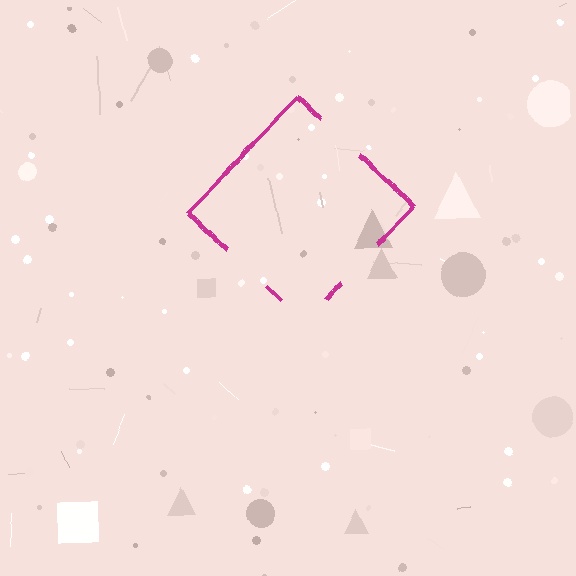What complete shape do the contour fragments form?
The contour fragments form a diamond.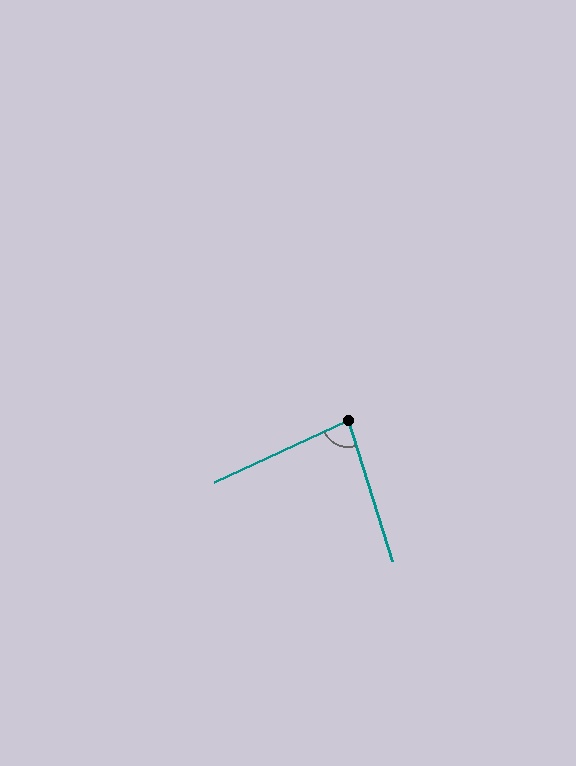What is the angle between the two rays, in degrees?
Approximately 83 degrees.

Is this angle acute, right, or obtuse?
It is acute.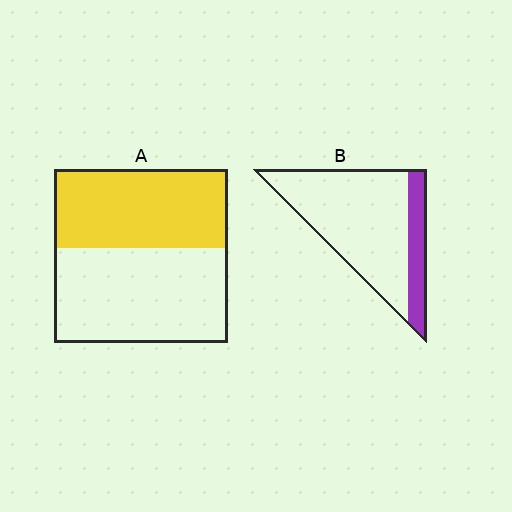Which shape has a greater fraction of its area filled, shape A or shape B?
Shape A.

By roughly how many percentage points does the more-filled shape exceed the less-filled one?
By roughly 25 percentage points (A over B).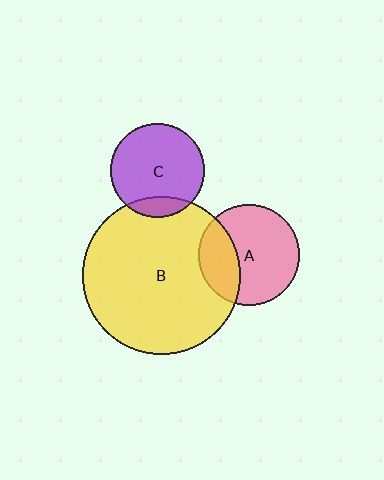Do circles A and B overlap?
Yes.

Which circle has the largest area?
Circle B (yellow).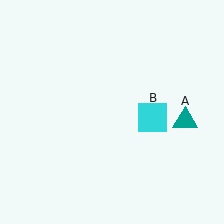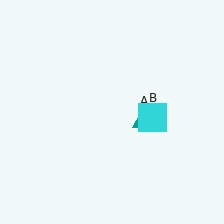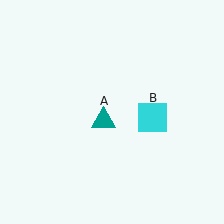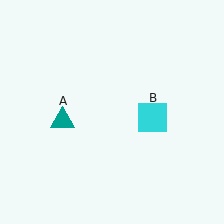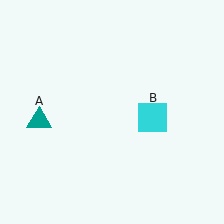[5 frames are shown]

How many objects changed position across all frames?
1 object changed position: teal triangle (object A).